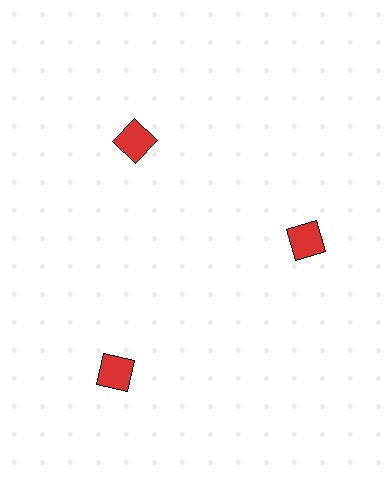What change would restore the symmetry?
The symmetry would be restored by moving it inward, back onto the ring so that all 3 squares sit at equal angles and equal distance from the center.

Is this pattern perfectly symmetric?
No. The 3 red squares are arranged in a ring, but one element near the 7 o'clock position is pushed outward from the center, breaking the 3-fold rotational symmetry.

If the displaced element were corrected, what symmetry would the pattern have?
It would have 3-fold rotational symmetry — the pattern would map onto itself every 120 degrees.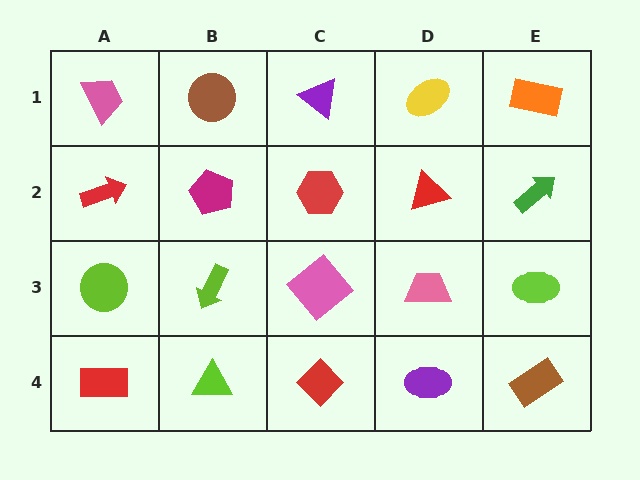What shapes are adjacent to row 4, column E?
A lime ellipse (row 3, column E), a purple ellipse (row 4, column D).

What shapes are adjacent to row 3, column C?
A red hexagon (row 2, column C), a red diamond (row 4, column C), a lime arrow (row 3, column B), a pink trapezoid (row 3, column D).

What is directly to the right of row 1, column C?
A yellow ellipse.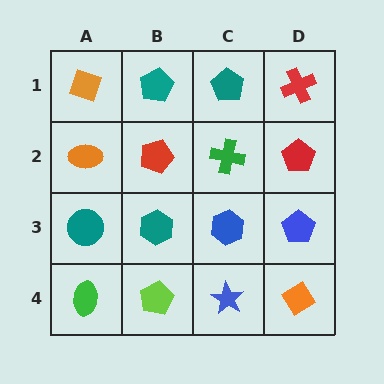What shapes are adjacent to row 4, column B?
A teal hexagon (row 3, column B), a green ellipse (row 4, column A), a blue star (row 4, column C).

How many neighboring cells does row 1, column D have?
2.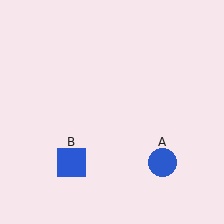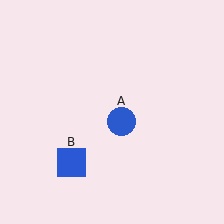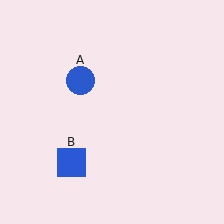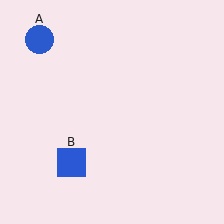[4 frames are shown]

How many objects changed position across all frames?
1 object changed position: blue circle (object A).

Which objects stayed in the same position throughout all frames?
Blue square (object B) remained stationary.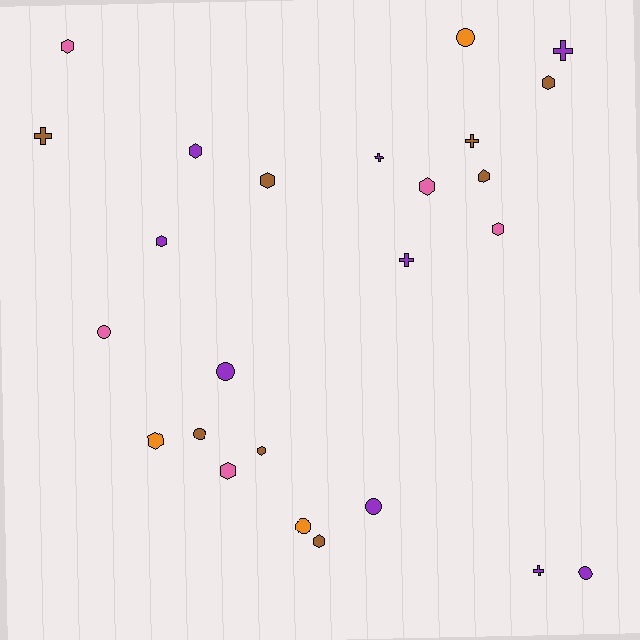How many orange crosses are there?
There are no orange crosses.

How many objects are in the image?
There are 25 objects.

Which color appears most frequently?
Purple, with 9 objects.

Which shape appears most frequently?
Hexagon, with 12 objects.